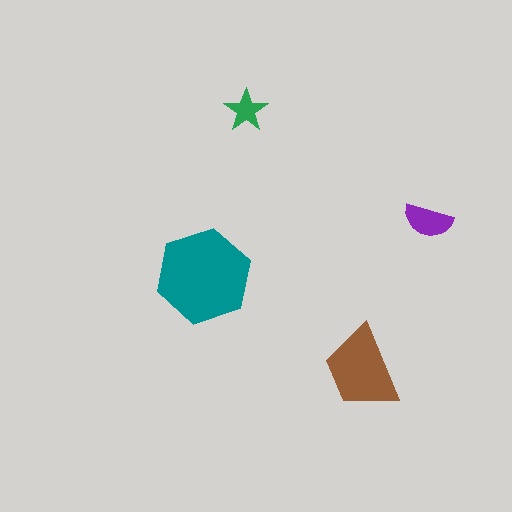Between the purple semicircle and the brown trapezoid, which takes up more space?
The brown trapezoid.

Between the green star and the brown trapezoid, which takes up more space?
The brown trapezoid.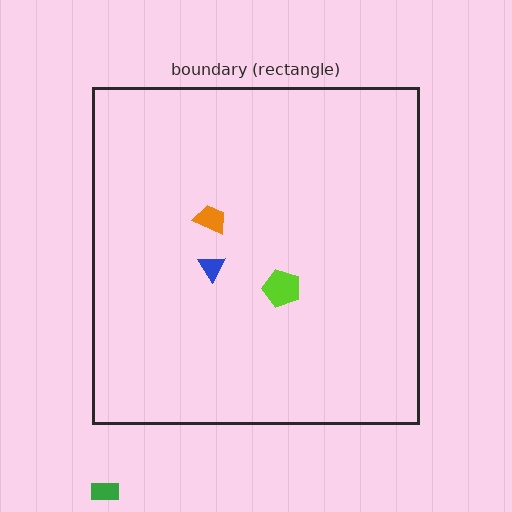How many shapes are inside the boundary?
3 inside, 1 outside.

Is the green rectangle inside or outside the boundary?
Outside.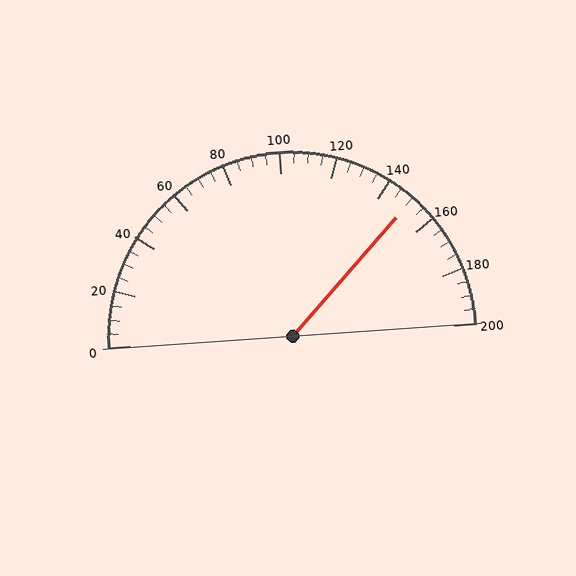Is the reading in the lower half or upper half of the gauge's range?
The reading is in the upper half of the range (0 to 200).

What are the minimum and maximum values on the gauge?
The gauge ranges from 0 to 200.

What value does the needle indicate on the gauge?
The needle indicates approximately 150.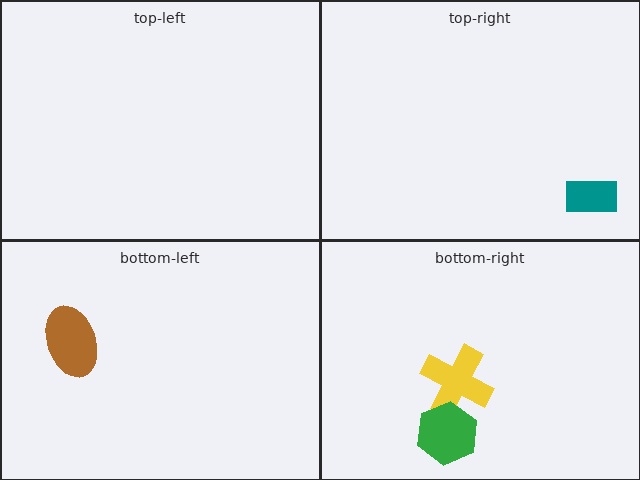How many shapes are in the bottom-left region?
1.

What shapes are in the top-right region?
The teal rectangle.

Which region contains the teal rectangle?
The top-right region.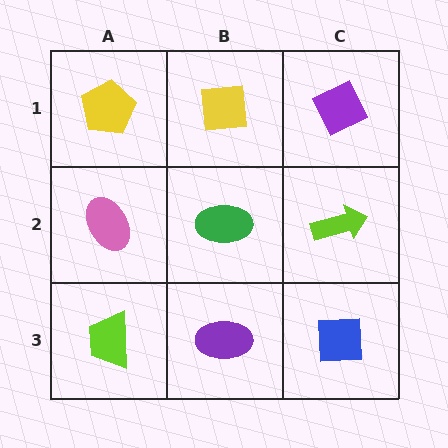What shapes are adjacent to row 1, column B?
A green ellipse (row 2, column B), a yellow pentagon (row 1, column A), a purple diamond (row 1, column C).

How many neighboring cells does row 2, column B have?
4.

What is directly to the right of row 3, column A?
A purple ellipse.